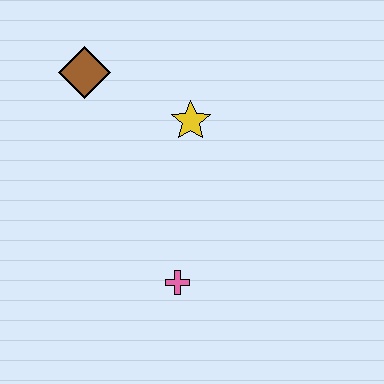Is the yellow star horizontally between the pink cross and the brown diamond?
No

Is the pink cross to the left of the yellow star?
Yes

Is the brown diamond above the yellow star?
Yes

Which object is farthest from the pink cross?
The brown diamond is farthest from the pink cross.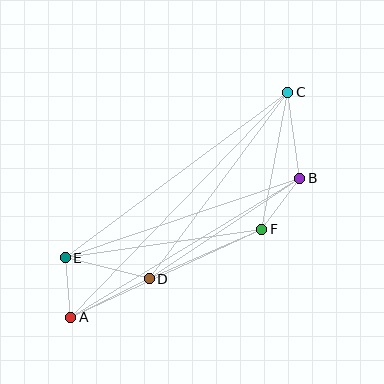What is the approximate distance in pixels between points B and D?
The distance between B and D is approximately 181 pixels.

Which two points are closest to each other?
Points A and E are closest to each other.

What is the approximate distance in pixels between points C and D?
The distance between C and D is approximately 232 pixels.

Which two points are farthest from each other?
Points A and C are farthest from each other.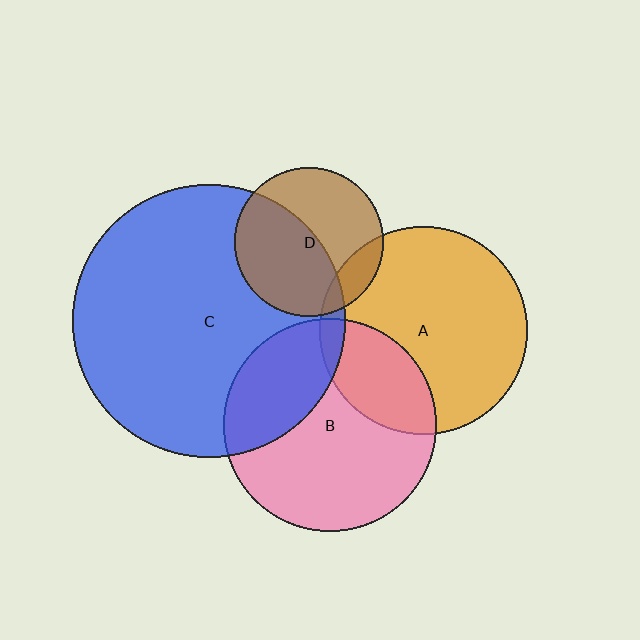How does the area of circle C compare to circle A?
Approximately 1.7 times.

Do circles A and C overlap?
Yes.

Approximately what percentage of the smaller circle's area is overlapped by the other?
Approximately 5%.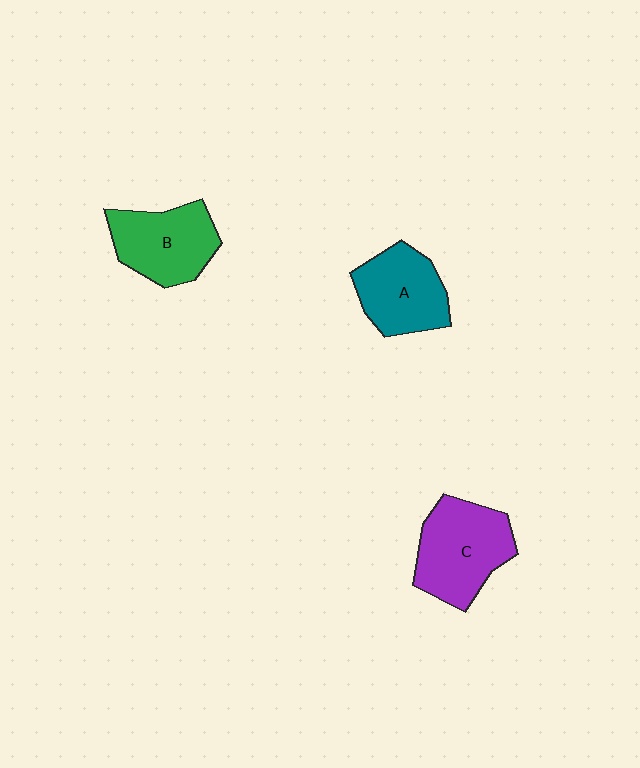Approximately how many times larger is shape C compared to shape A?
Approximately 1.2 times.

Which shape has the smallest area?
Shape A (teal).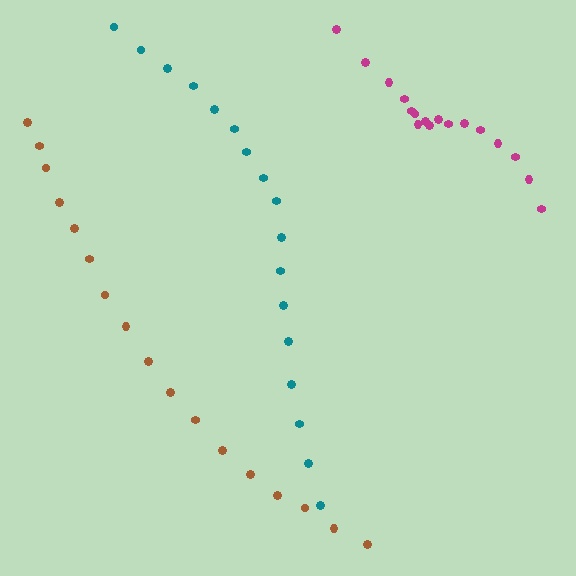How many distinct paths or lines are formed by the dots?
There are 3 distinct paths.